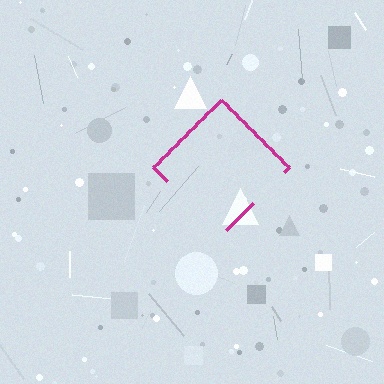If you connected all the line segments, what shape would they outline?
They would outline a diamond.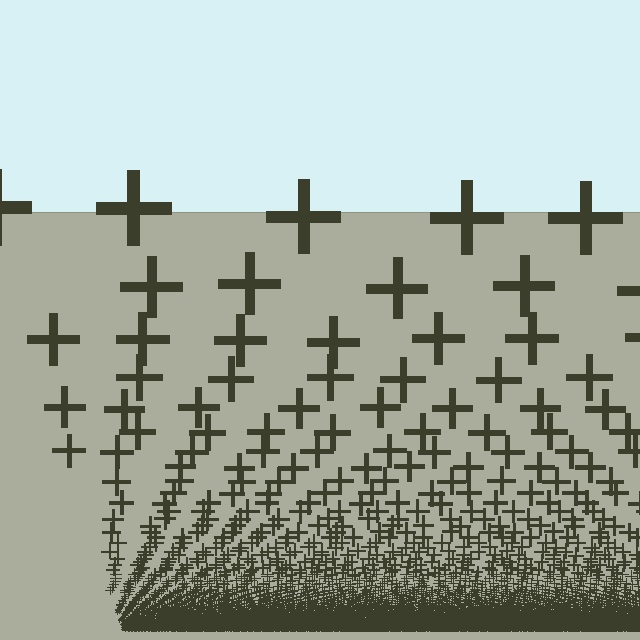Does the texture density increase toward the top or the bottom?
Density increases toward the bottom.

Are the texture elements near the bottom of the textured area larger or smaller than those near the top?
Smaller. The gradient is inverted — elements near the bottom are smaller and denser.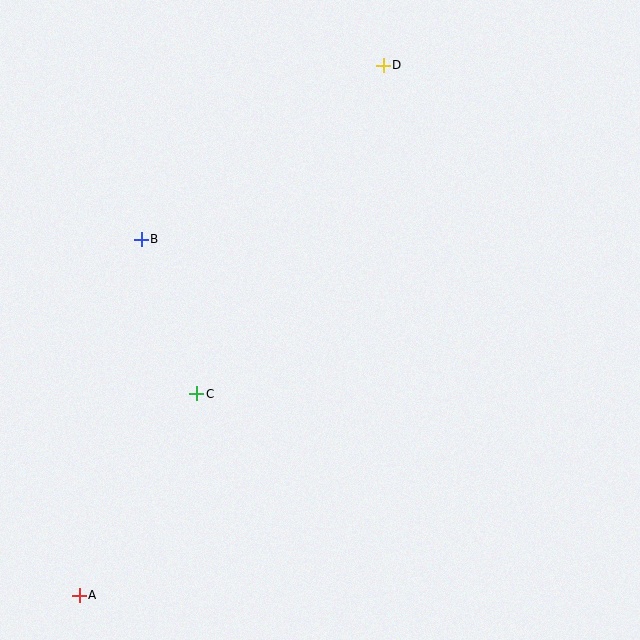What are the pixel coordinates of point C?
Point C is at (197, 394).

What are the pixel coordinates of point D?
Point D is at (383, 65).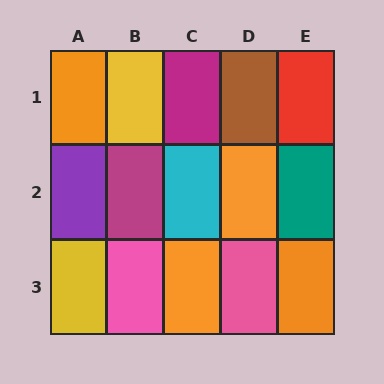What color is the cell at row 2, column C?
Cyan.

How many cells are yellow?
2 cells are yellow.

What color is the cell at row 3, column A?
Yellow.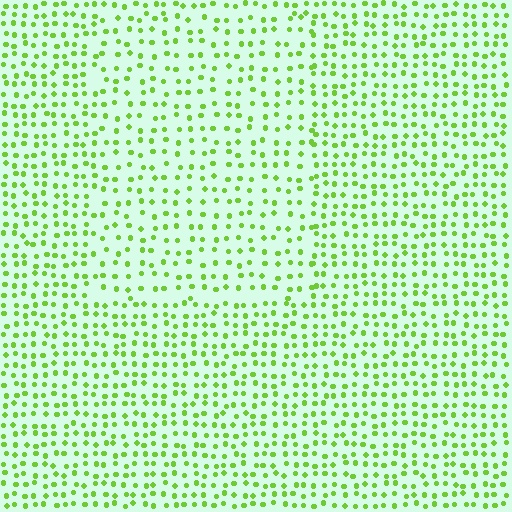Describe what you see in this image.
The image contains small lime elements arranged at two different densities. A rectangle-shaped region is visible where the elements are less densely packed than the surrounding area.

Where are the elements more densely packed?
The elements are more densely packed outside the rectangle boundary.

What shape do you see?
I see a rectangle.